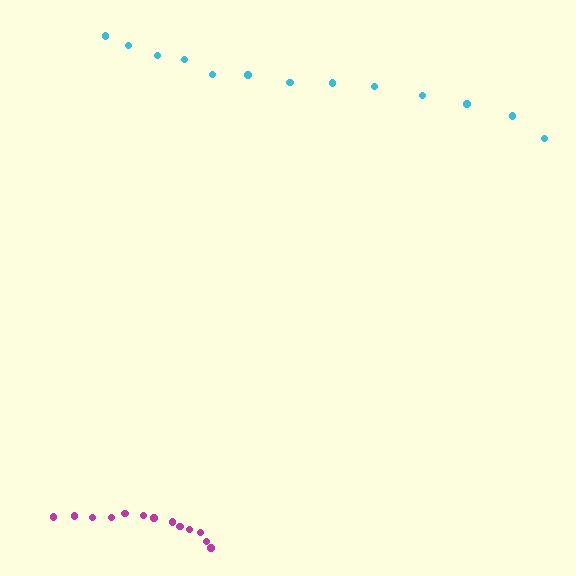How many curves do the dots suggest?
There are 2 distinct paths.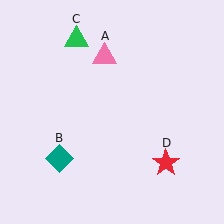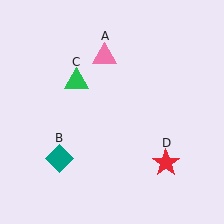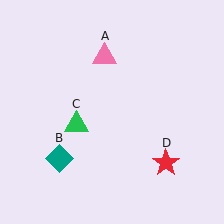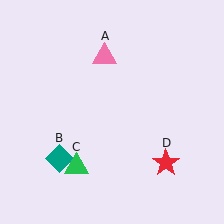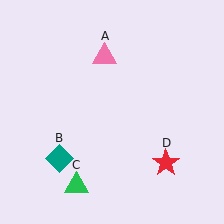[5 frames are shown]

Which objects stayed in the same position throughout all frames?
Pink triangle (object A) and teal diamond (object B) and red star (object D) remained stationary.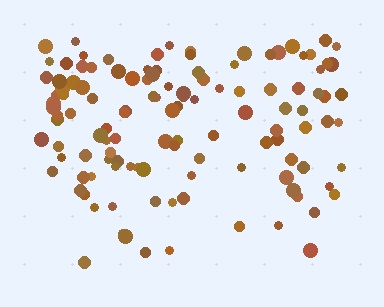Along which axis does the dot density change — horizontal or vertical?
Vertical.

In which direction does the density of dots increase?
From bottom to top, with the top side densest.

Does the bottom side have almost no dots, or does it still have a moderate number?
Still a moderate number, just noticeably fewer than the top.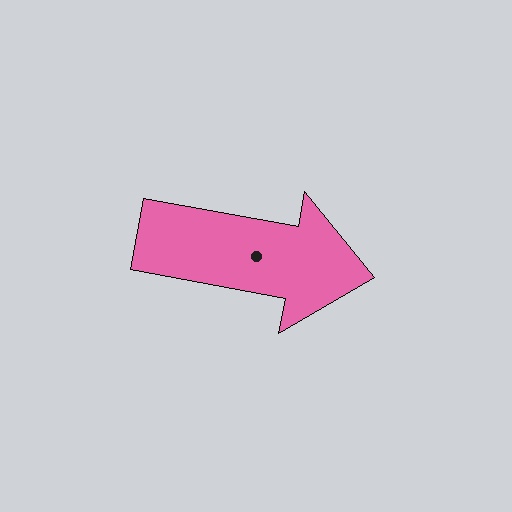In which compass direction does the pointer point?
East.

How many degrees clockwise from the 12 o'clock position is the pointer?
Approximately 100 degrees.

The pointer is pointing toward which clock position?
Roughly 3 o'clock.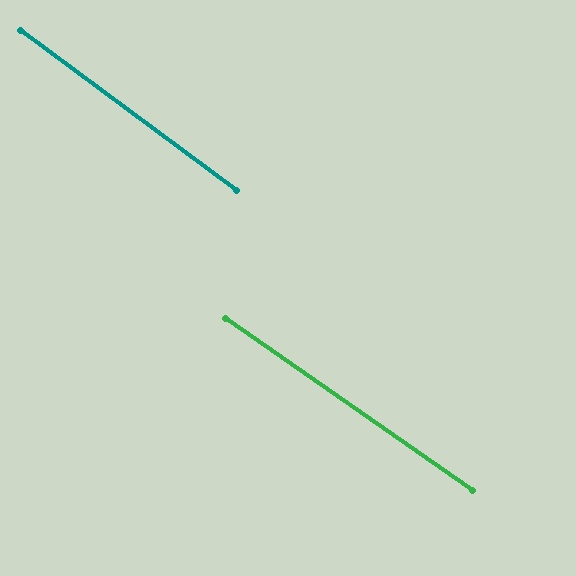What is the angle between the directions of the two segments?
Approximately 2 degrees.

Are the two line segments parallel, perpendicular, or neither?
Parallel — their directions differ by only 1.7°.